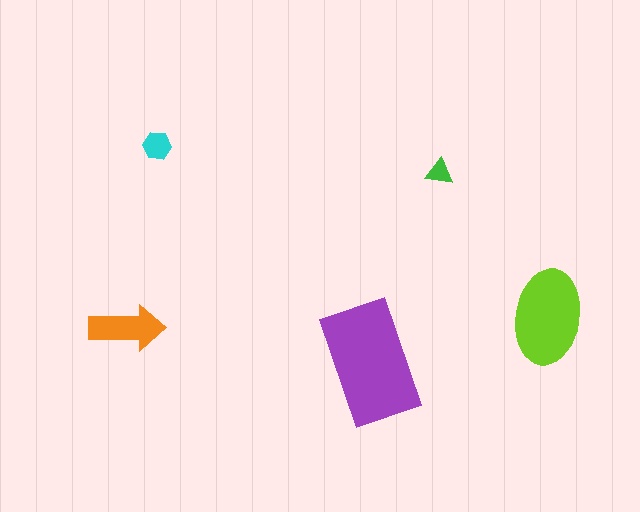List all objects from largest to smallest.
The purple rectangle, the lime ellipse, the orange arrow, the cyan hexagon, the green triangle.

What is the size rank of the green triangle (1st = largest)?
5th.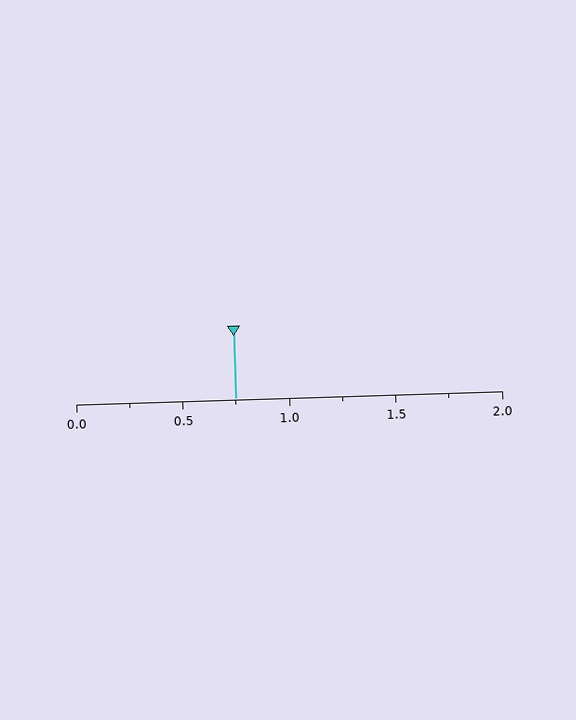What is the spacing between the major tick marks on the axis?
The major ticks are spaced 0.5 apart.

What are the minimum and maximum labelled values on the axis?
The axis runs from 0.0 to 2.0.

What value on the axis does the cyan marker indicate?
The marker indicates approximately 0.75.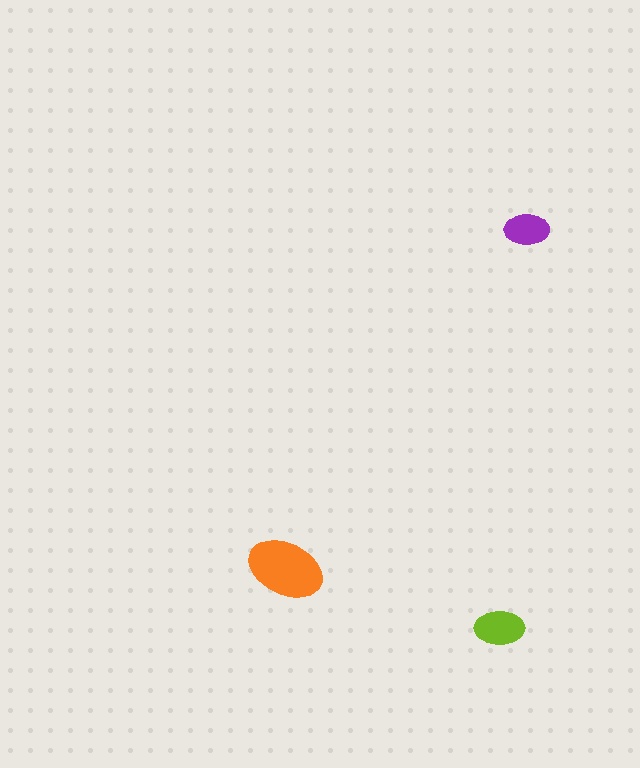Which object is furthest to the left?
The orange ellipse is leftmost.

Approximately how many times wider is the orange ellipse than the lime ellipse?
About 1.5 times wider.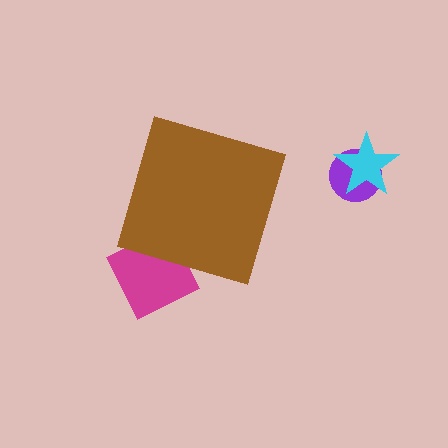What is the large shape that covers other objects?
A brown diamond.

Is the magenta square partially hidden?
Yes, the magenta square is partially hidden behind the brown diamond.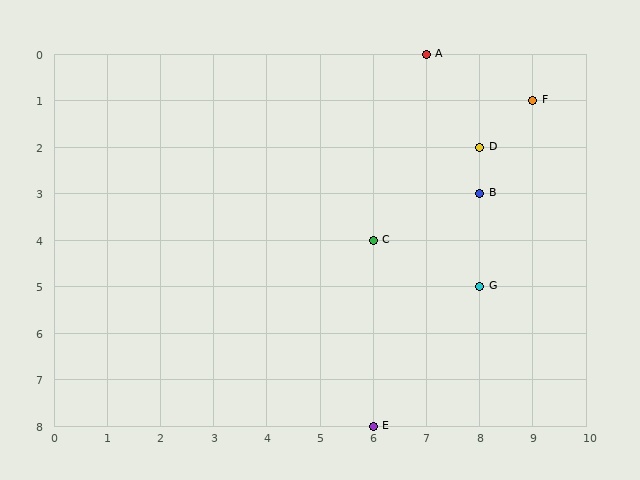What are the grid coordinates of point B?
Point B is at grid coordinates (8, 3).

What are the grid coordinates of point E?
Point E is at grid coordinates (6, 8).